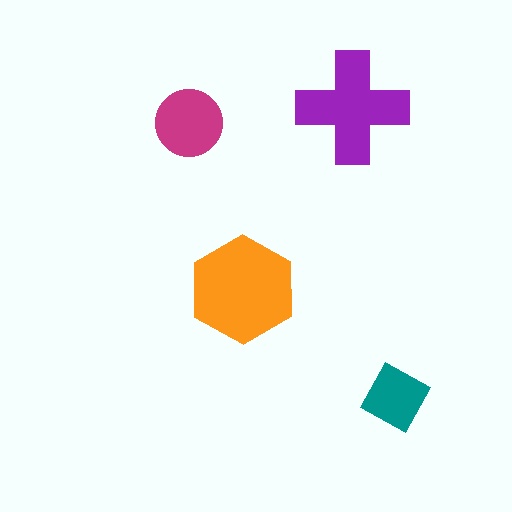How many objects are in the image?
There are 4 objects in the image.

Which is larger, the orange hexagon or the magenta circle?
The orange hexagon.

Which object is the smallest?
The teal diamond.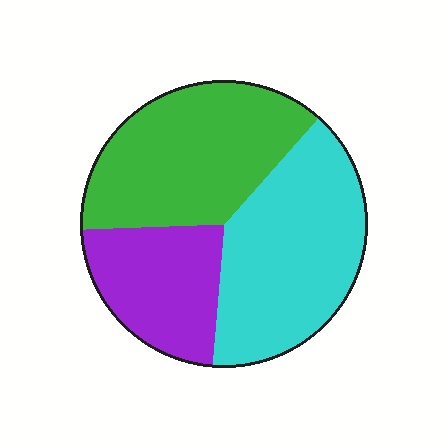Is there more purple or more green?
Green.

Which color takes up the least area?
Purple, at roughly 25%.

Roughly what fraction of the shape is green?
Green covers around 35% of the shape.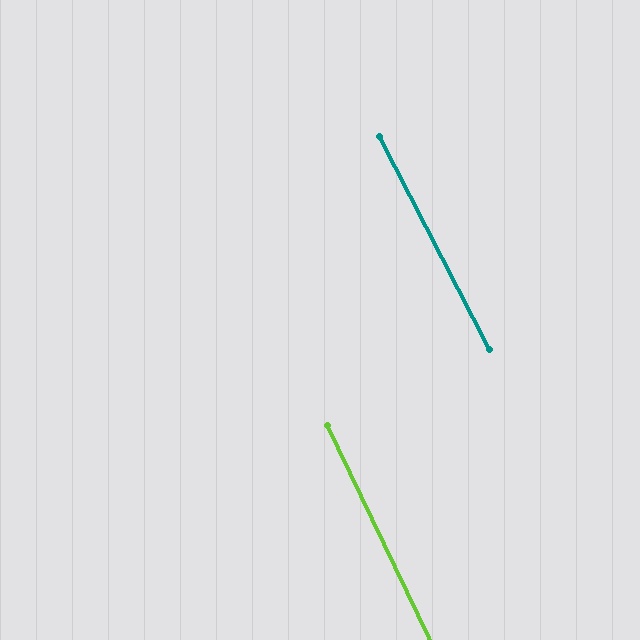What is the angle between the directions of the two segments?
Approximately 2 degrees.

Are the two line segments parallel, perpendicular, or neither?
Parallel — their directions differ by only 1.9°.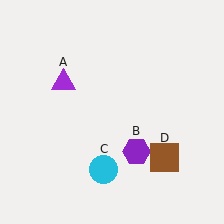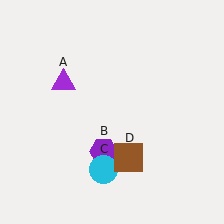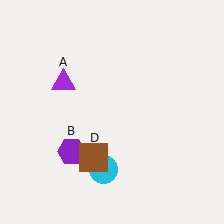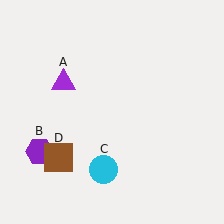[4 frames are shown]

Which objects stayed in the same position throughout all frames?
Purple triangle (object A) and cyan circle (object C) remained stationary.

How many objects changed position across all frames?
2 objects changed position: purple hexagon (object B), brown square (object D).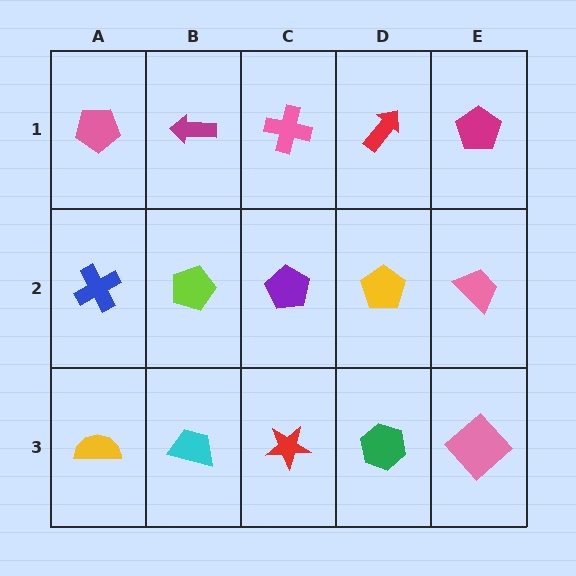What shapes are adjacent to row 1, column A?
A blue cross (row 2, column A), a magenta arrow (row 1, column B).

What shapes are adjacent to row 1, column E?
A pink trapezoid (row 2, column E), a red arrow (row 1, column D).